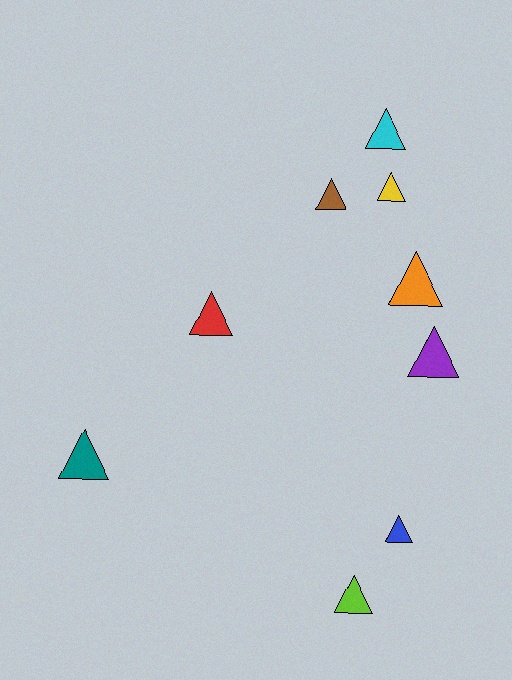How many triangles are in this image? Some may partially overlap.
There are 9 triangles.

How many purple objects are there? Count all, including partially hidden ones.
There is 1 purple object.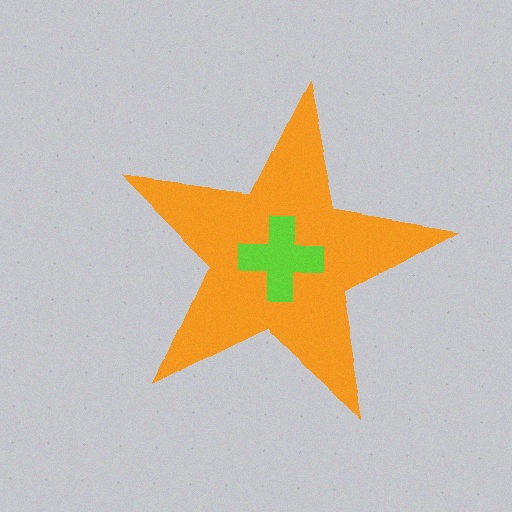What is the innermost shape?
The lime cross.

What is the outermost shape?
The orange star.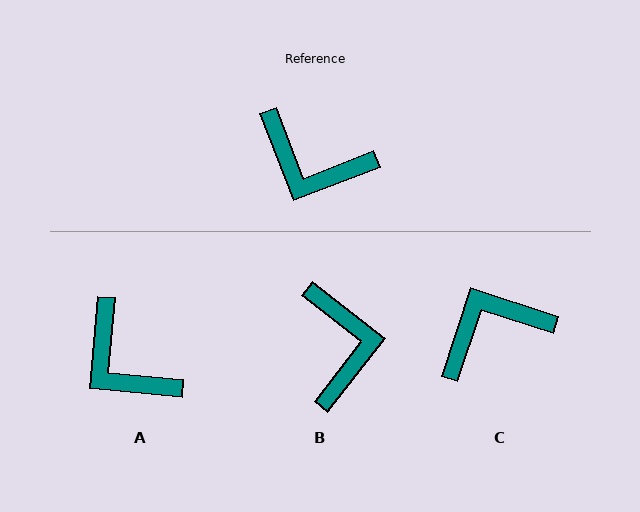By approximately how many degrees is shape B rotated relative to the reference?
Approximately 121 degrees counter-clockwise.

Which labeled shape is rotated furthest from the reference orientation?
C, about 129 degrees away.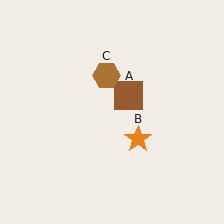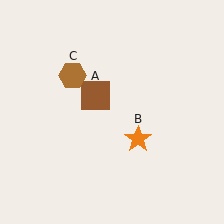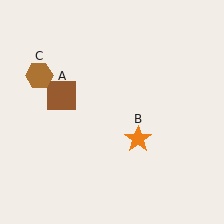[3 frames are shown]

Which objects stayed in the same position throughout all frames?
Orange star (object B) remained stationary.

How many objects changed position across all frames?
2 objects changed position: brown square (object A), brown hexagon (object C).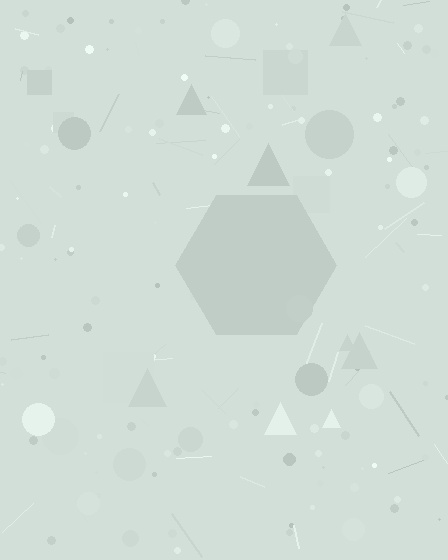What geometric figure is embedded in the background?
A hexagon is embedded in the background.